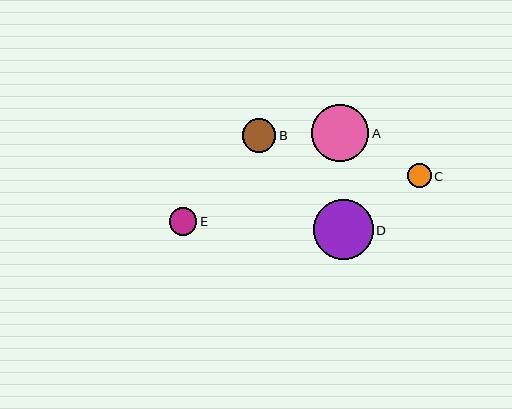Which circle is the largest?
Circle D is the largest with a size of approximately 60 pixels.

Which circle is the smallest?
Circle C is the smallest with a size of approximately 24 pixels.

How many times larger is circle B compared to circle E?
Circle B is approximately 1.2 times the size of circle E.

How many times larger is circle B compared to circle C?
Circle B is approximately 1.4 times the size of circle C.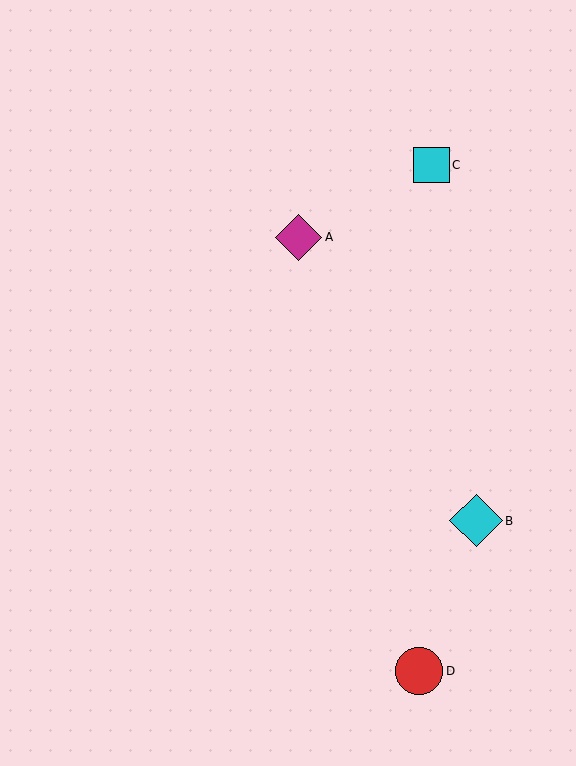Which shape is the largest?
The cyan diamond (labeled B) is the largest.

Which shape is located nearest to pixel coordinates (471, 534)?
The cyan diamond (labeled B) at (476, 521) is nearest to that location.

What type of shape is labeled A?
Shape A is a magenta diamond.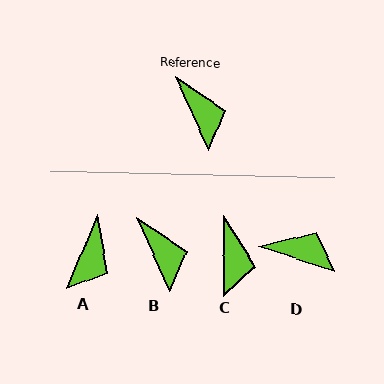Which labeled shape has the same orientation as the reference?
B.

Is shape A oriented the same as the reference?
No, it is off by about 47 degrees.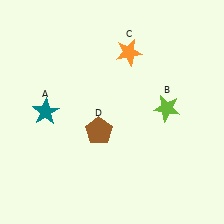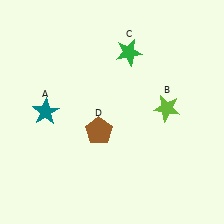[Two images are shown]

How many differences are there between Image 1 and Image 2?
There is 1 difference between the two images.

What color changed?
The star (C) changed from orange in Image 1 to green in Image 2.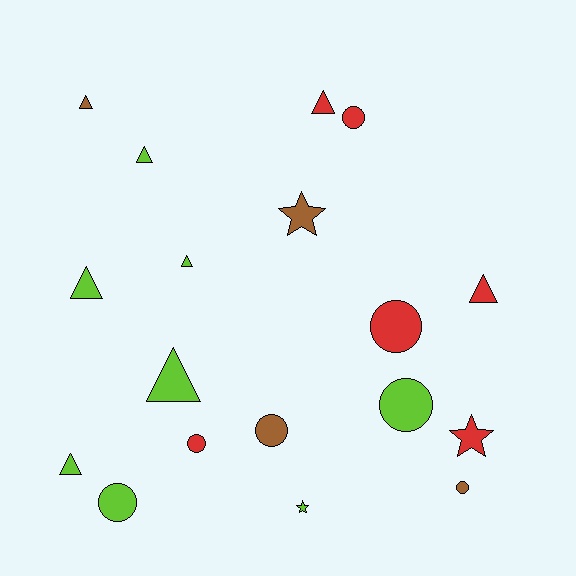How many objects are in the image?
There are 18 objects.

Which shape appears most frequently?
Triangle, with 8 objects.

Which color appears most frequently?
Lime, with 8 objects.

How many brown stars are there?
There is 1 brown star.